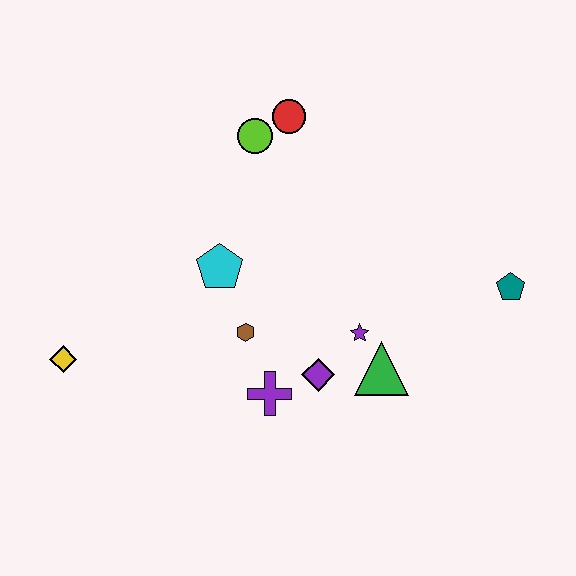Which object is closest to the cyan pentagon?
The brown hexagon is closest to the cyan pentagon.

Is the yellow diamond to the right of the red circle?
No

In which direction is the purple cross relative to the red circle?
The purple cross is below the red circle.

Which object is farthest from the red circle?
The yellow diamond is farthest from the red circle.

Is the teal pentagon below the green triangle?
No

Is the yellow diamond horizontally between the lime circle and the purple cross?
No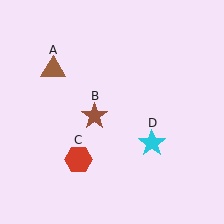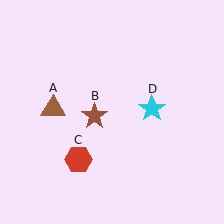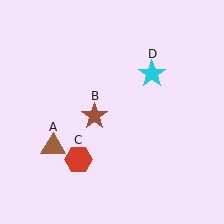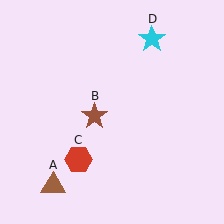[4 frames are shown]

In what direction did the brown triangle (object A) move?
The brown triangle (object A) moved down.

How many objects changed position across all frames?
2 objects changed position: brown triangle (object A), cyan star (object D).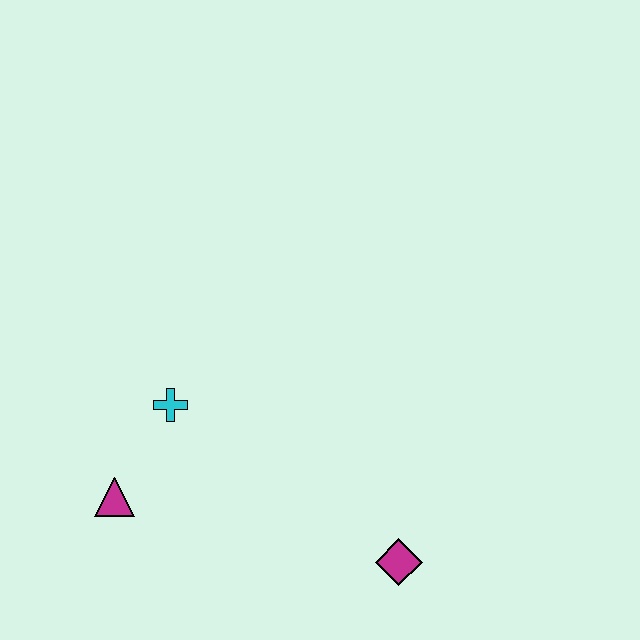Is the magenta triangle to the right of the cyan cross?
No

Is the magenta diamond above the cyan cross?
No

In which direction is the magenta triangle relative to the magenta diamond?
The magenta triangle is to the left of the magenta diamond.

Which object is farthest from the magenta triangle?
The magenta diamond is farthest from the magenta triangle.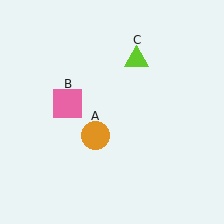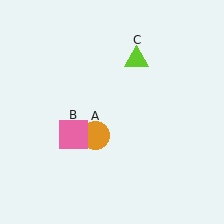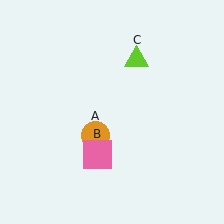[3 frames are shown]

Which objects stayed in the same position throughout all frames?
Orange circle (object A) and lime triangle (object C) remained stationary.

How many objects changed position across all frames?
1 object changed position: pink square (object B).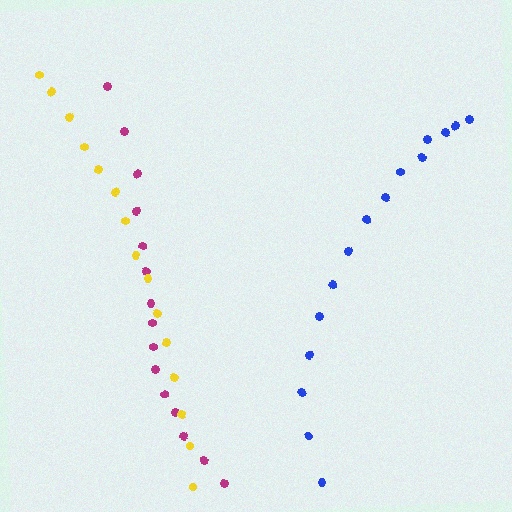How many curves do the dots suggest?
There are 3 distinct paths.